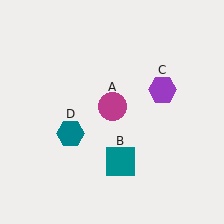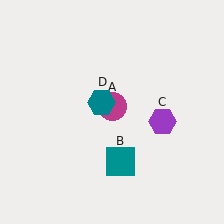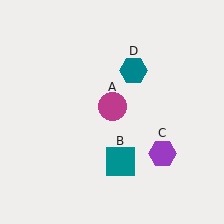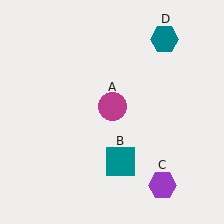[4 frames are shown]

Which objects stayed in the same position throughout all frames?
Magenta circle (object A) and teal square (object B) remained stationary.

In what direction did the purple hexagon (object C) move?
The purple hexagon (object C) moved down.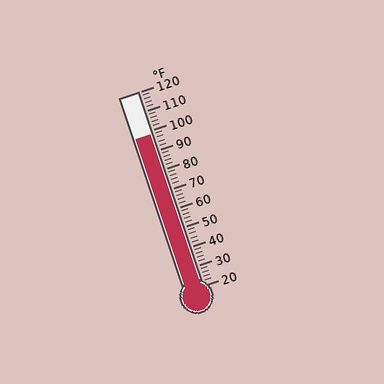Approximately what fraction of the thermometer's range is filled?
The thermometer is filled to approximately 80% of its range.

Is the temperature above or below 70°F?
The temperature is above 70°F.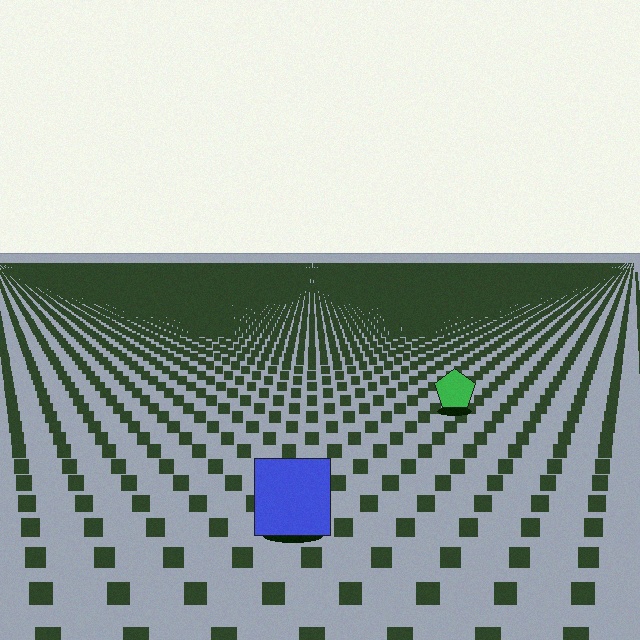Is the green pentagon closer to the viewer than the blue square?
No. The blue square is closer — you can tell from the texture gradient: the ground texture is coarser near it.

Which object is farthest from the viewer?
The green pentagon is farthest from the viewer. It appears smaller and the ground texture around it is denser.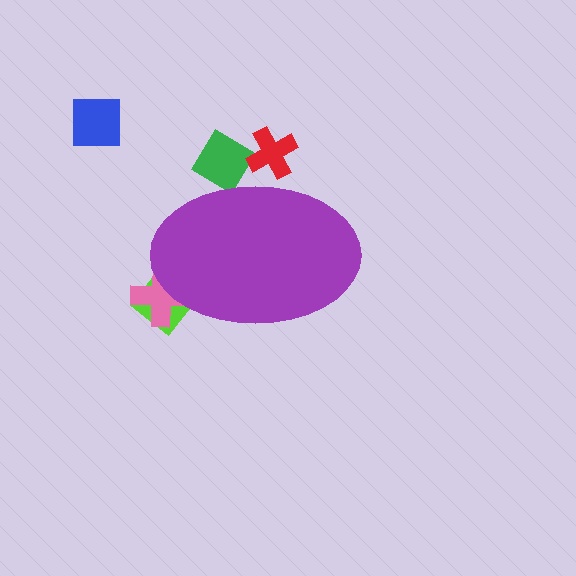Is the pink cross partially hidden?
Yes, the pink cross is partially hidden behind the purple ellipse.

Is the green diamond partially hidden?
Yes, the green diamond is partially hidden behind the purple ellipse.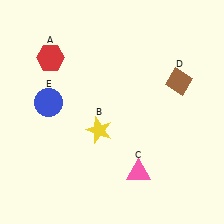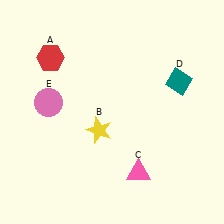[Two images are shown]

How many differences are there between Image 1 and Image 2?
There are 2 differences between the two images.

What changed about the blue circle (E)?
In Image 1, E is blue. In Image 2, it changed to pink.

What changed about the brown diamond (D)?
In Image 1, D is brown. In Image 2, it changed to teal.